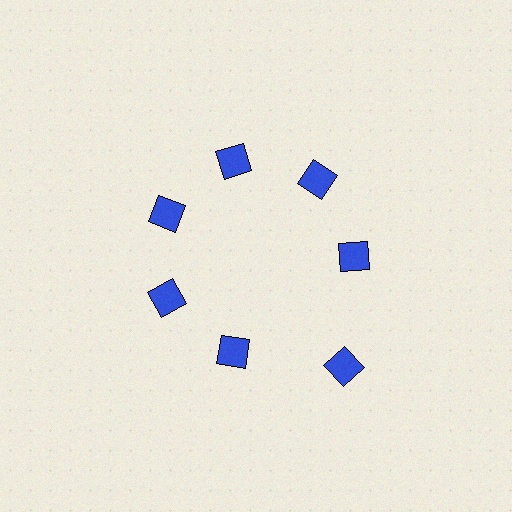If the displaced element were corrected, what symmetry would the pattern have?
It would have 7-fold rotational symmetry — the pattern would map onto itself every 51 degrees.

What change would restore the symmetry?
The symmetry would be restored by moving it inward, back onto the ring so that all 7 diamonds sit at equal angles and equal distance from the center.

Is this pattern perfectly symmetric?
No. The 7 blue diamonds are arranged in a ring, but one element near the 5 o'clock position is pushed outward from the center, breaking the 7-fold rotational symmetry.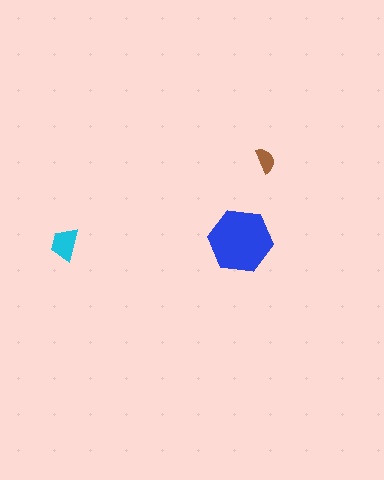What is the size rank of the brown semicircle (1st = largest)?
3rd.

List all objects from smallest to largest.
The brown semicircle, the cyan trapezoid, the blue hexagon.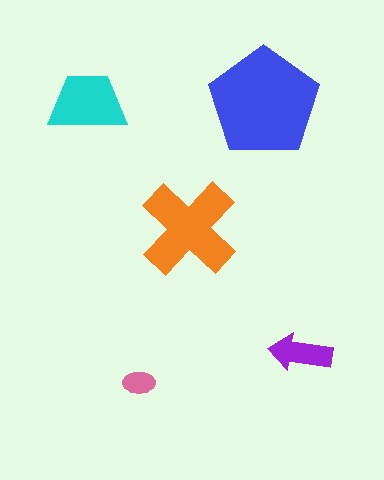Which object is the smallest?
The pink ellipse.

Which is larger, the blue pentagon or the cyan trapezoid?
The blue pentagon.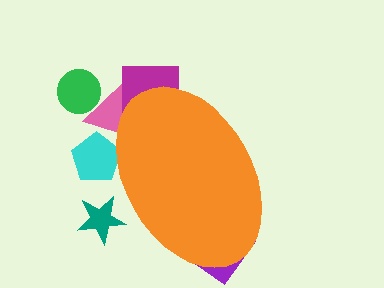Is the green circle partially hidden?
No, the green circle is fully visible.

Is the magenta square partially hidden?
Yes, the magenta square is partially hidden behind the orange ellipse.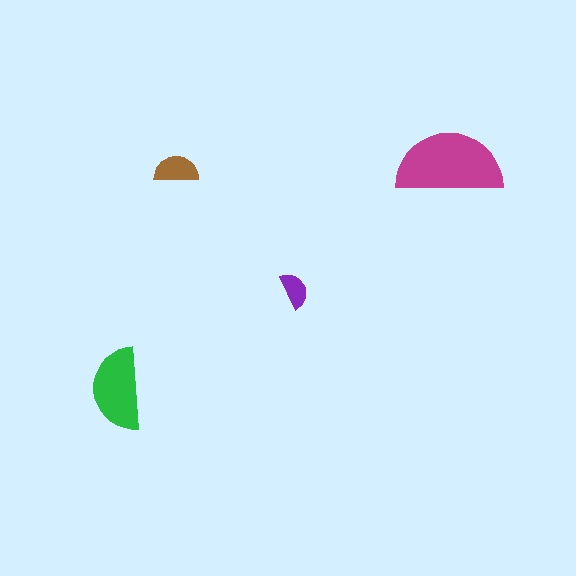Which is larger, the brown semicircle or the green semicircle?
The green one.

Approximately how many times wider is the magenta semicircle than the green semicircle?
About 1.5 times wider.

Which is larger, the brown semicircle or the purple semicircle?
The brown one.